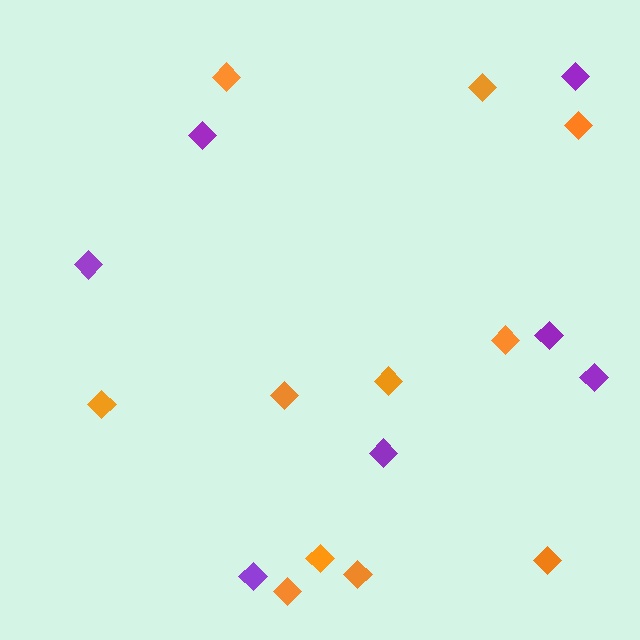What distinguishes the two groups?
There are 2 groups: one group of orange diamonds (11) and one group of purple diamonds (7).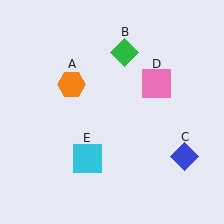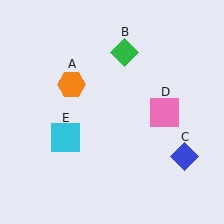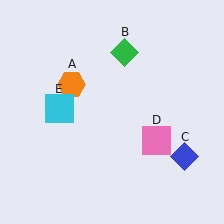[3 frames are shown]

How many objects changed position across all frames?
2 objects changed position: pink square (object D), cyan square (object E).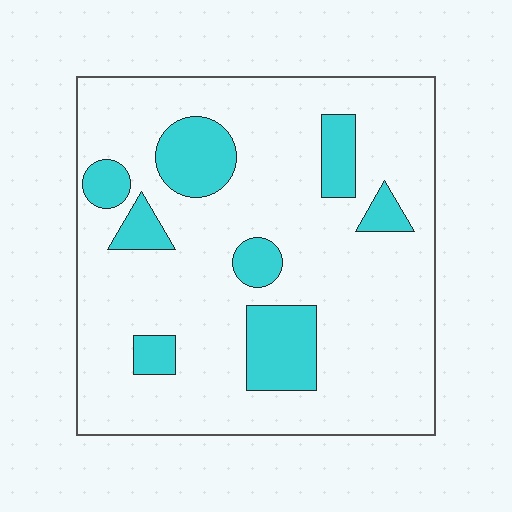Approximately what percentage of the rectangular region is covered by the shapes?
Approximately 20%.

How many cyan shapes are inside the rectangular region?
8.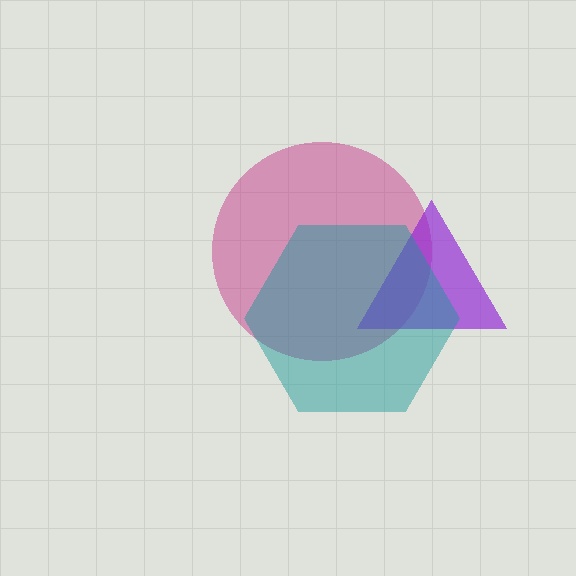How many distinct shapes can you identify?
There are 3 distinct shapes: a magenta circle, a purple triangle, a teal hexagon.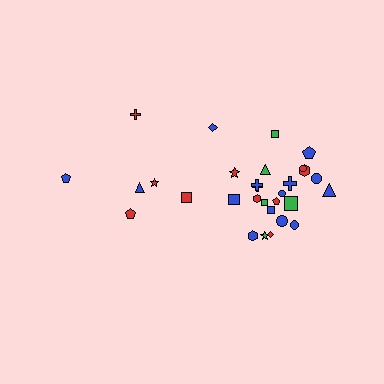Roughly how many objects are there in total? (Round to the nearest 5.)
Roughly 30 objects in total.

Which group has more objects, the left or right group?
The right group.